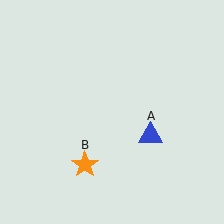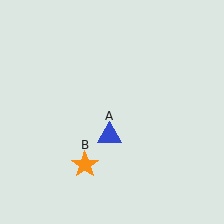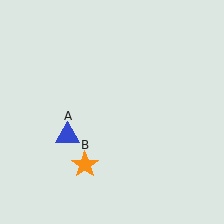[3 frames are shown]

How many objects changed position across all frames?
1 object changed position: blue triangle (object A).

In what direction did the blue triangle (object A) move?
The blue triangle (object A) moved left.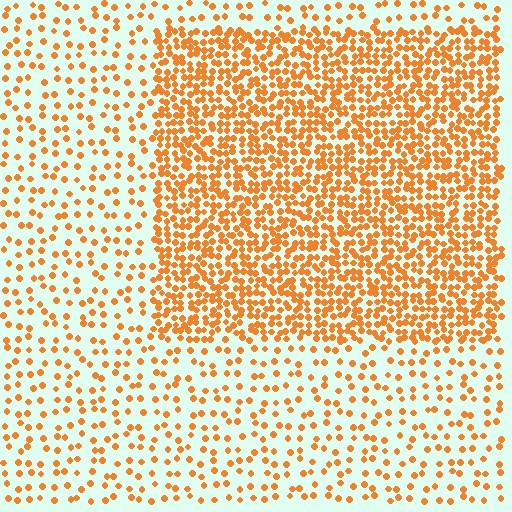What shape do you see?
I see a rectangle.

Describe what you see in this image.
The image contains small orange elements arranged at two different densities. A rectangle-shaped region is visible where the elements are more densely packed than the surrounding area.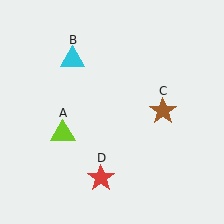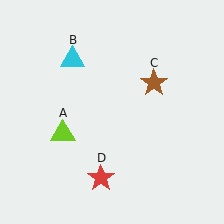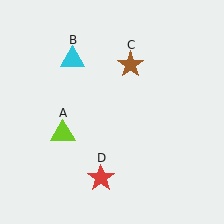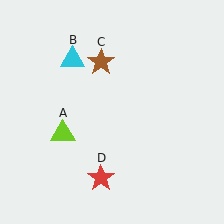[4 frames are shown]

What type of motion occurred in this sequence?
The brown star (object C) rotated counterclockwise around the center of the scene.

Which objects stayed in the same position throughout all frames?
Lime triangle (object A) and cyan triangle (object B) and red star (object D) remained stationary.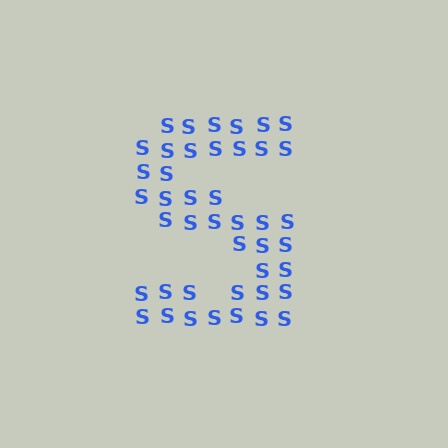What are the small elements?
The small elements are letter S's.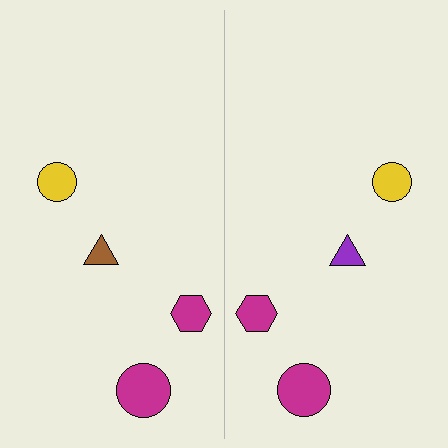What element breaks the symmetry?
The purple triangle on the right side breaks the symmetry — its mirror counterpart is brown.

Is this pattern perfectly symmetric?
No, the pattern is not perfectly symmetric. The purple triangle on the right side breaks the symmetry — its mirror counterpart is brown.